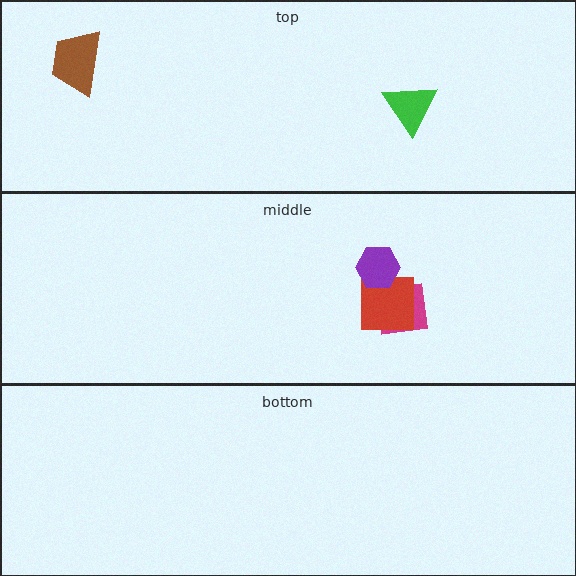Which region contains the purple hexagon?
The middle region.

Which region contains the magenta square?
The middle region.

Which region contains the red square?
The middle region.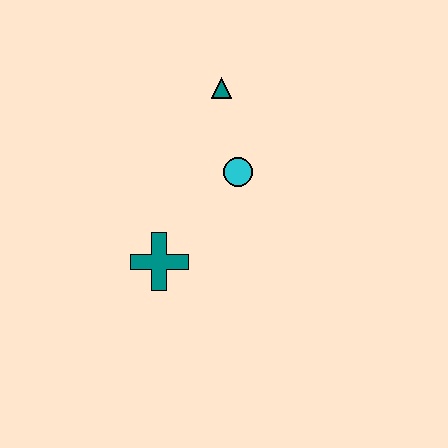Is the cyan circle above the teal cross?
Yes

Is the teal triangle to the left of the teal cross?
No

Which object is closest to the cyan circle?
The teal triangle is closest to the cyan circle.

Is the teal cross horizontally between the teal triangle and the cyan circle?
No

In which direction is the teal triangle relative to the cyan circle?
The teal triangle is above the cyan circle.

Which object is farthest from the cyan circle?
The teal cross is farthest from the cyan circle.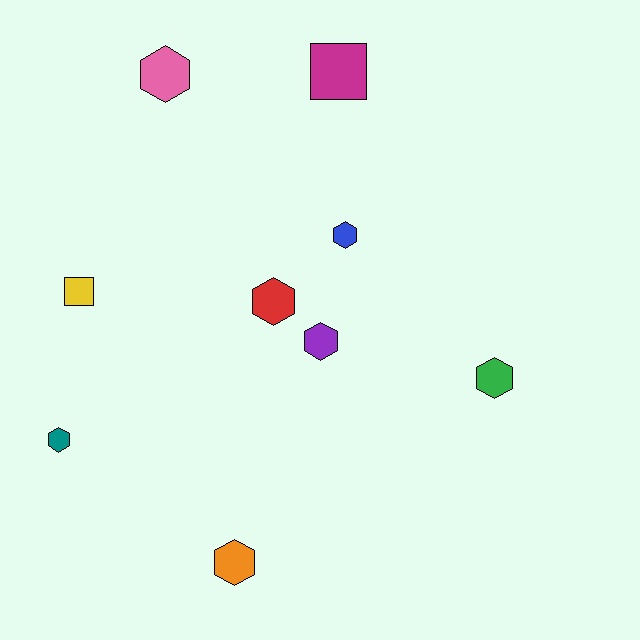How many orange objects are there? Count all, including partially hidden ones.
There is 1 orange object.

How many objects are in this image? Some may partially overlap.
There are 9 objects.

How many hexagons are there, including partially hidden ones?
There are 7 hexagons.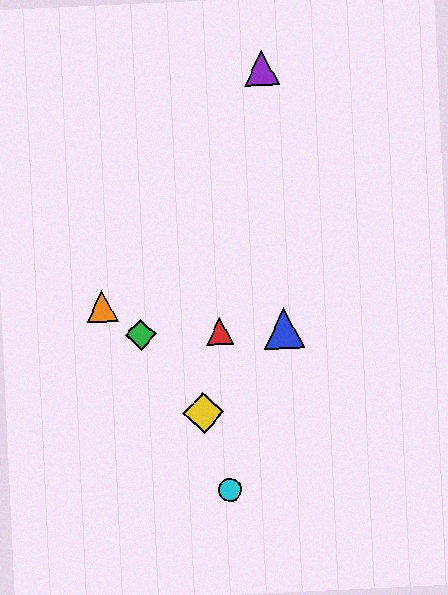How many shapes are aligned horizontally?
3 shapes (the red triangle, the blue triangle, the green diamond) are aligned horizontally.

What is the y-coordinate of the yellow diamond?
The yellow diamond is at y≈413.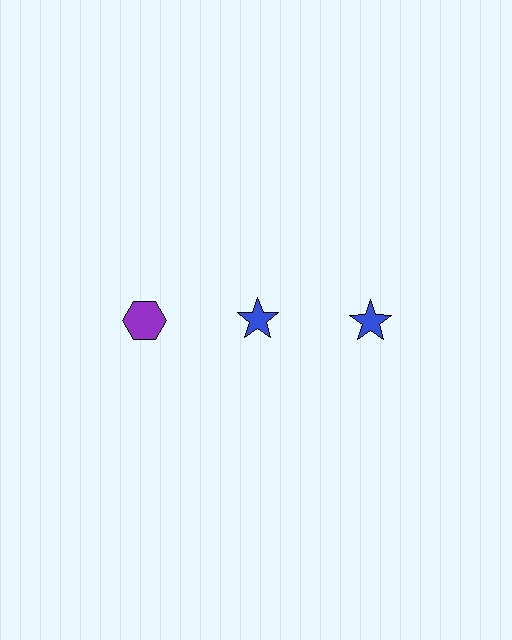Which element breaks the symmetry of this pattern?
The purple hexagon in the top row, leftmost column breaks the symmetry. All other shapes are blue stars.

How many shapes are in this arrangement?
There are 3 shapes arranged in a grid pattern.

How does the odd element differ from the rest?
It differs in both color (purple instead of blue) and shape (hexagon instead of star).